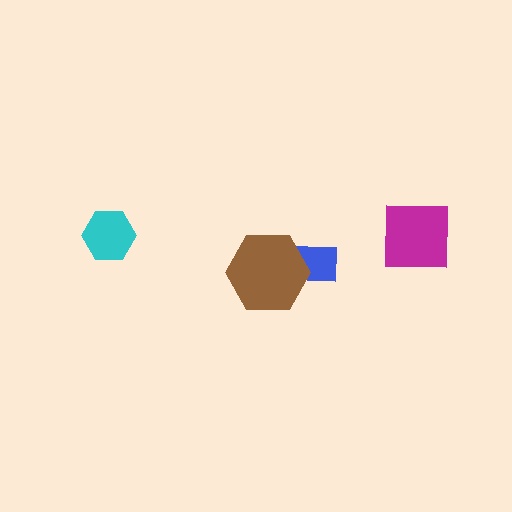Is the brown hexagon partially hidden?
No, no other shape covers it.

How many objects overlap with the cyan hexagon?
0 objects overlap with the cyan hexagon.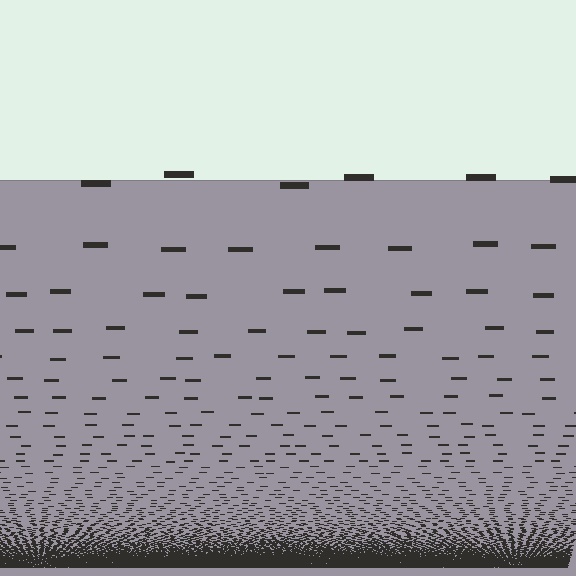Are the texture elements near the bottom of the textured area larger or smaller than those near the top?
Smaller. The gradient is inverted — elements near the bottom are smaller and denser.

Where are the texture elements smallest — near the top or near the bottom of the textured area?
Near the bottom.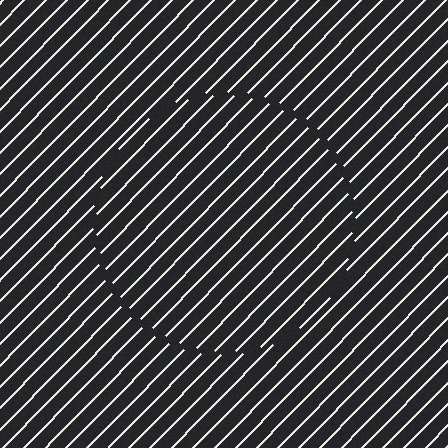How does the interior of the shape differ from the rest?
The interior of the shape contains the same grating, shifted by half a period — the contour is defined by the phase discontinuity where line-ends from the inner and outer gratings abut.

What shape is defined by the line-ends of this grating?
An illusory circle. The interior of the shape contains the same grating, shifted by half a period — the contour is defined by the phase discontinuity where line-ends from the inner and outer gratings abut.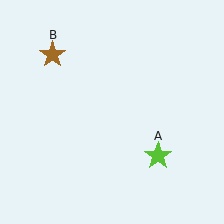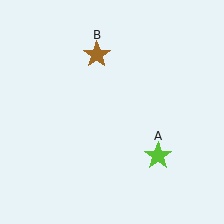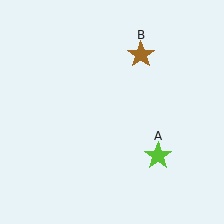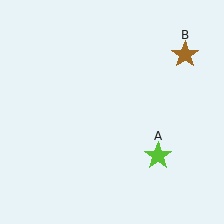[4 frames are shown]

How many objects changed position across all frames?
1 object changed position: brown star (object B).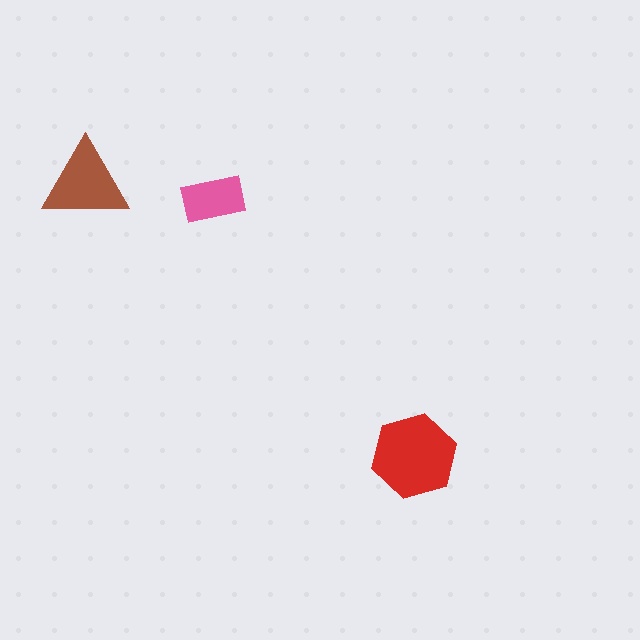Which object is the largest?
The red hexagon.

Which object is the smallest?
The pink rectangle.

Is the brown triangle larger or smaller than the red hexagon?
Smaller.